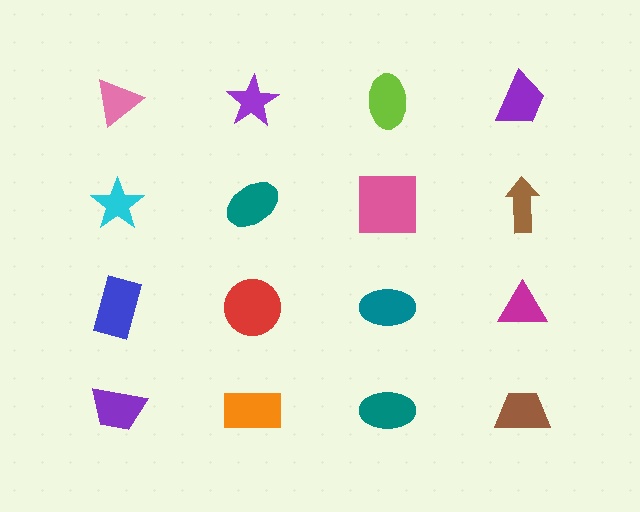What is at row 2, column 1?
A cyan star.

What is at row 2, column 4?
A brown arrow.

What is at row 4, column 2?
An orange rectangle.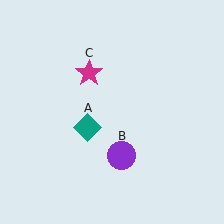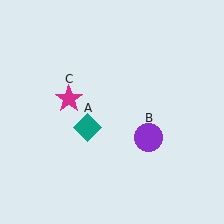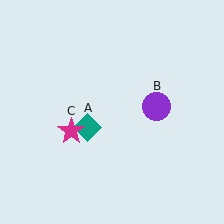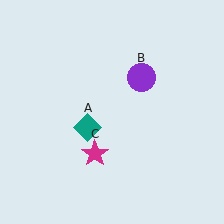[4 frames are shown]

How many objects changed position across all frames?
2 objects changed position: purple circle (object B), magenta star (object C).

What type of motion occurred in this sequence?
The purple circle (object B), magenta star (object C) rotated counterclockwise around the center of the scene.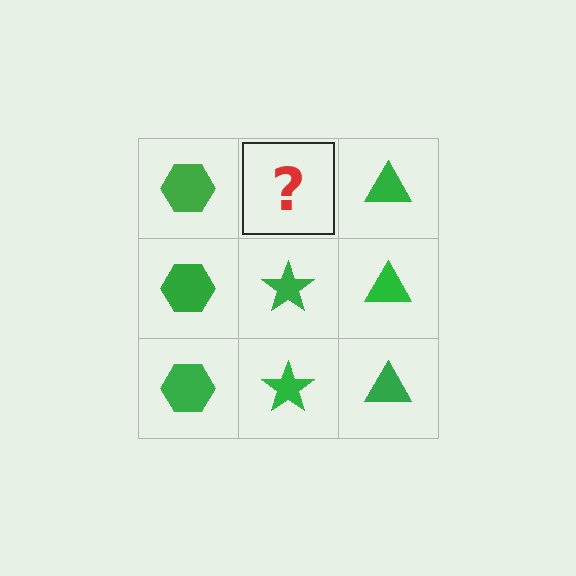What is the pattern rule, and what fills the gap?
The rule is that each column has a consistent shape. The gap should be filled with a green star.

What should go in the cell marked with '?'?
The missing cell should contain a green star.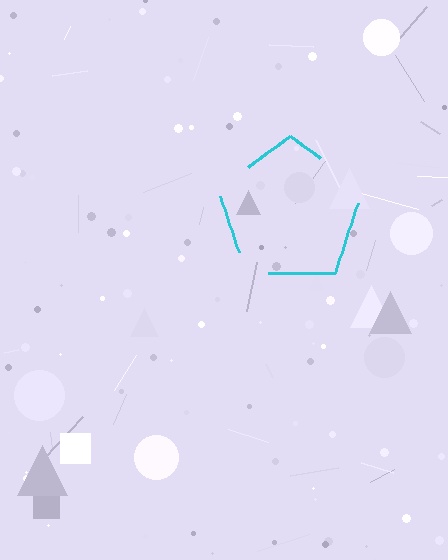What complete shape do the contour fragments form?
The contour fragments form a pentagon.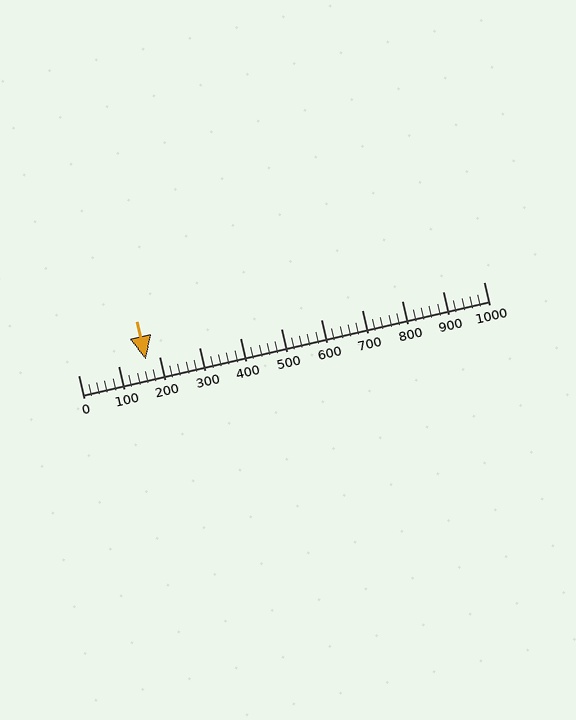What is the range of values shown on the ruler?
The ruler shows values from 0 to 1000.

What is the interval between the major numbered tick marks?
The major tick marks are spaced 100 units apart.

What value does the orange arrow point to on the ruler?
The orange arrow points to approximately 168.